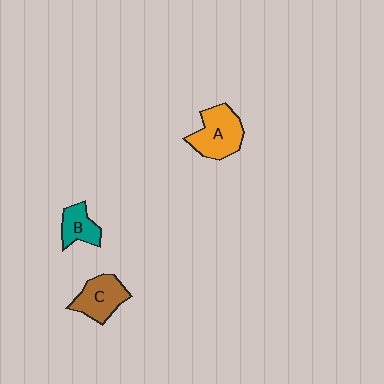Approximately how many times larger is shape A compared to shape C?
Approximately 1.2 times.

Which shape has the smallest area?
Shape B (teal).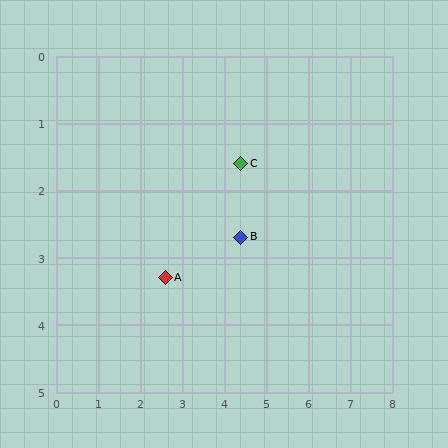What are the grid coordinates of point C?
Point C is at approximately (4.4, 1.6).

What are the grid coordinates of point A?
Point A is at approximately (2.6, 3.3).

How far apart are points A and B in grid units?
Points A and B are about 1.9 grid units apart.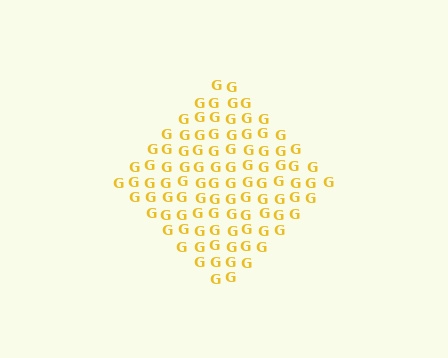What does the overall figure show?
The overall figure shows a diamond.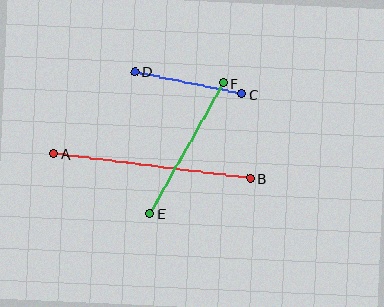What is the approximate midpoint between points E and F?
The midpoint is at approximately (187, 148) pixels.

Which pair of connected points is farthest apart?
Points A and B are farthest apart.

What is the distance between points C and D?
The distance is approximately 109 pixels.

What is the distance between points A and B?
The distance is approximately 198 pixels.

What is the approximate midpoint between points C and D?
The midpoint is at approximately (188, 83) pixels.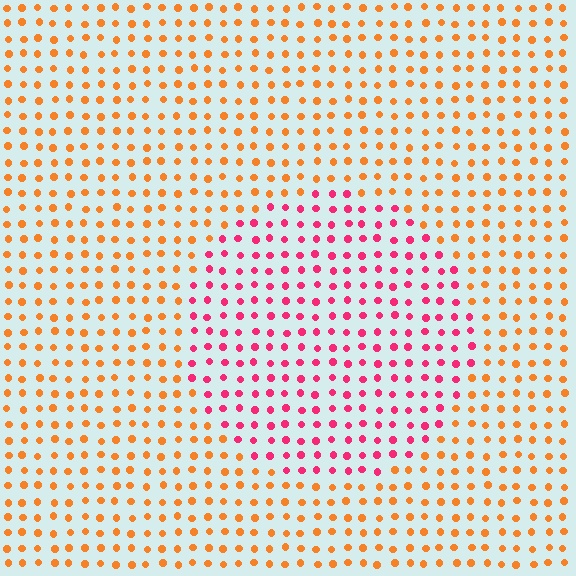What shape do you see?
I see a circle.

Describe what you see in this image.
The image is filled with small orange elements in a uniform arrangement. A circle-shaped region is visible where the elements are tinted to a slightly different hue, forming a subtle color boundary.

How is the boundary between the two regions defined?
The boundary is defined purely by a slight shift in hue (about 49 degrees). Spacing, size, and orientation are identical on both sides.